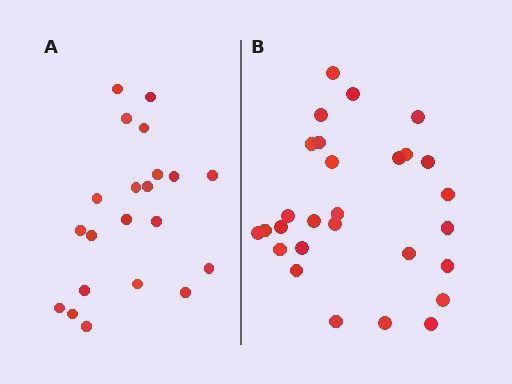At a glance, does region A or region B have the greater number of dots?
Region B (the right region) has more dots.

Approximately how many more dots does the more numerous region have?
Region B has roughly 8 or so more dots than region A.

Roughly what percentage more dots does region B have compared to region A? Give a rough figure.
About 35% more.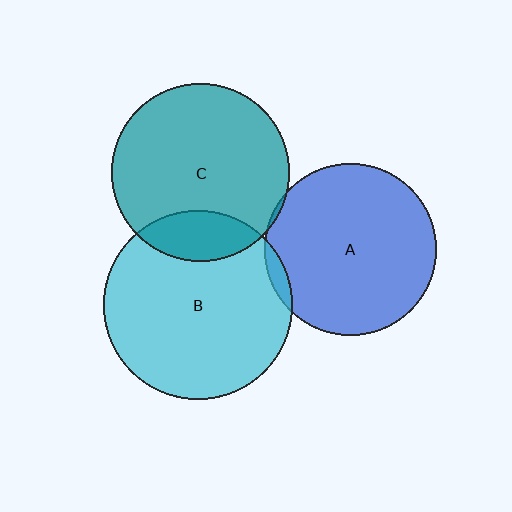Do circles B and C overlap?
Yes.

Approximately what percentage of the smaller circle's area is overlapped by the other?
Approximately 20%.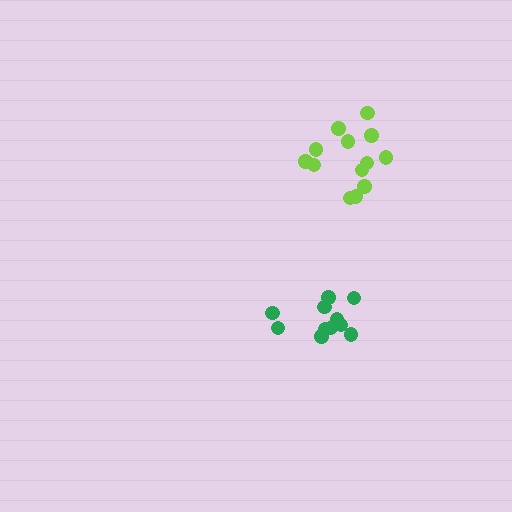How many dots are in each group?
Group 1: 13 dots, Group 2: 11 dots (24 total).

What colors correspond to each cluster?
The clusters are colored: lime, green.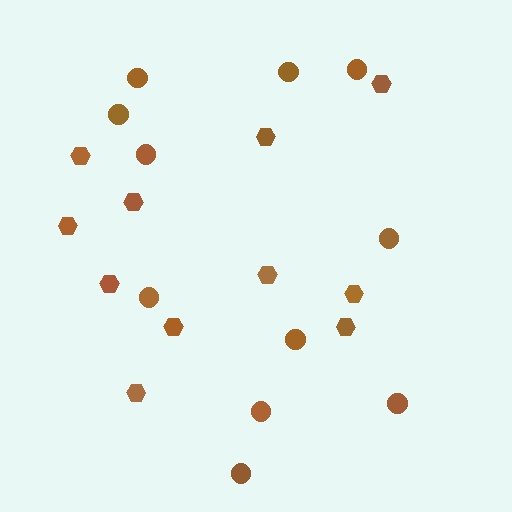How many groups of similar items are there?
There are 2 groups: one group of circles (11) and one group of hexagons (11).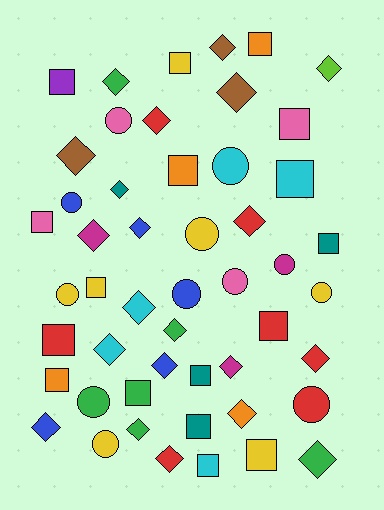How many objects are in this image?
There are 50 objects.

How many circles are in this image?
There are 12 circles.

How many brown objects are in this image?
There are 3 brown objects.